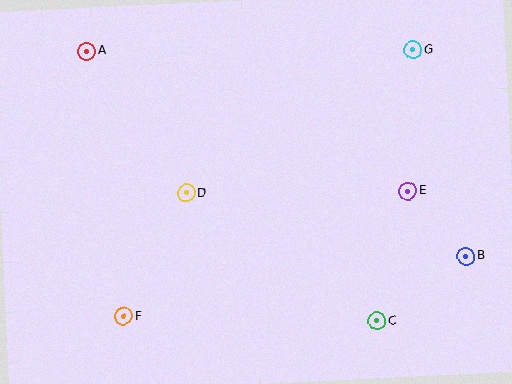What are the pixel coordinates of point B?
Point B is at (466, 256).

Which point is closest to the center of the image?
Point D at (186, 193) is closest to the center.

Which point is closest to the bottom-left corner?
Point F is closest to the bottom-left corner.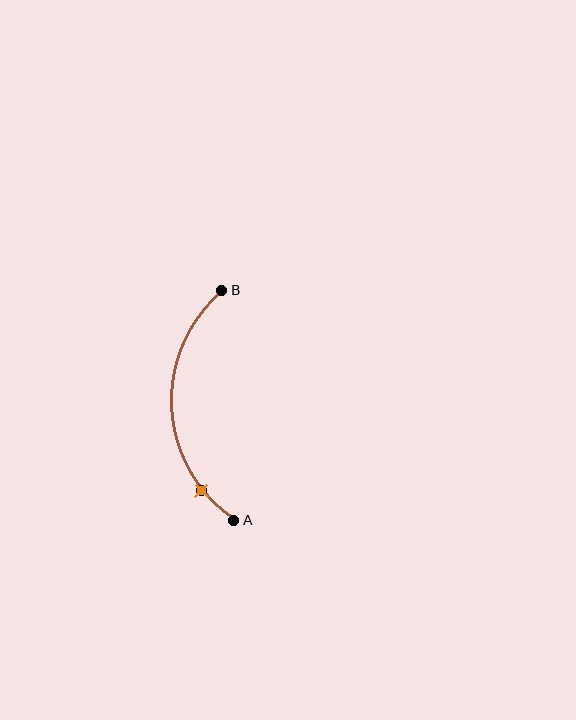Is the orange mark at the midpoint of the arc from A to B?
No. The orange mark lies on the arc but is closer to endpoint A. The arc midpoint would be at the point on the curve equidistant along the arc from both A and B.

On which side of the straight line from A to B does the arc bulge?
The arc bulges to the left of the straight line connecting A and B.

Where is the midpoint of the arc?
The arc midpoint is the point on the curve farthest from the straight line joining A and B. It sits to the left of that line.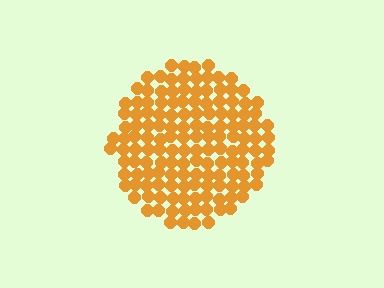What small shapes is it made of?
It is made of small circles.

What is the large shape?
The large shape is a circle.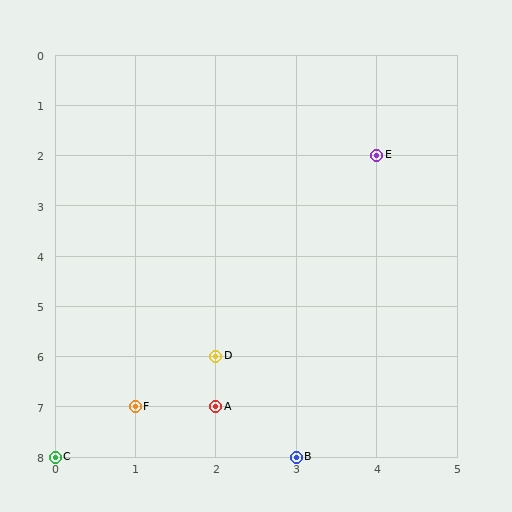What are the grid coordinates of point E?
Point E is at grid coordinates (4, 2).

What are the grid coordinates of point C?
Point C is at grid coordinates (0, 8).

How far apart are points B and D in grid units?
Points B and D are 1 column and 2 rows apart (about 2.2 grid units diagonally).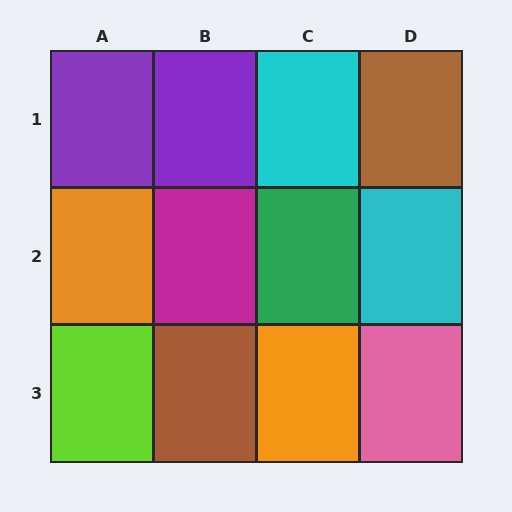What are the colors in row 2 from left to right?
Orange, magenta, green, cyan.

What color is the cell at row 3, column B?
Brown.